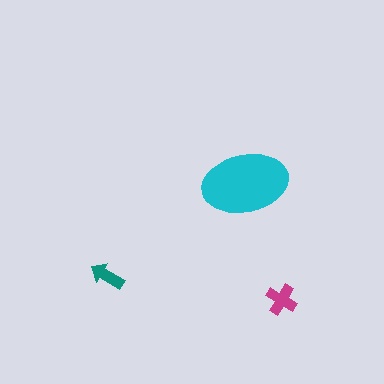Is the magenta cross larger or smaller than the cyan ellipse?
Smaller.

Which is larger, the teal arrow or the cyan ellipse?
The cyan ellipse.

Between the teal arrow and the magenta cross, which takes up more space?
The magenta cross.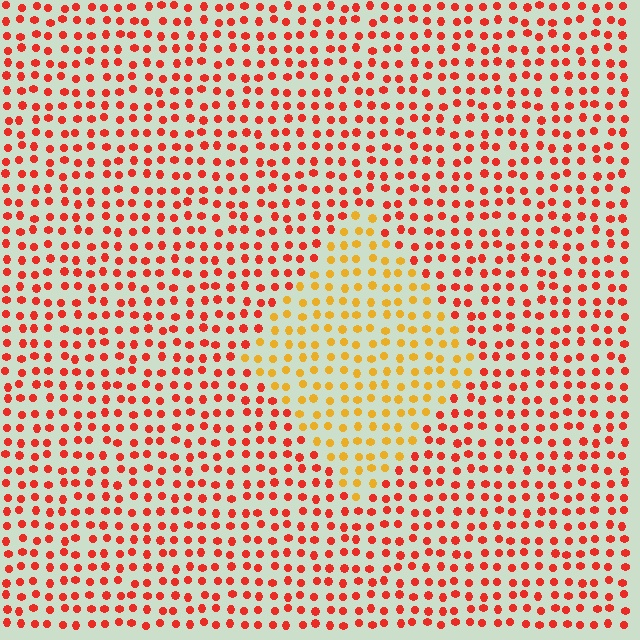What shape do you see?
I see a diamond.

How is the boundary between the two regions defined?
The boundary is defined purely by a slight shift in hue (about 40 degrees). Spacing, size, and orientation are identical on both sides.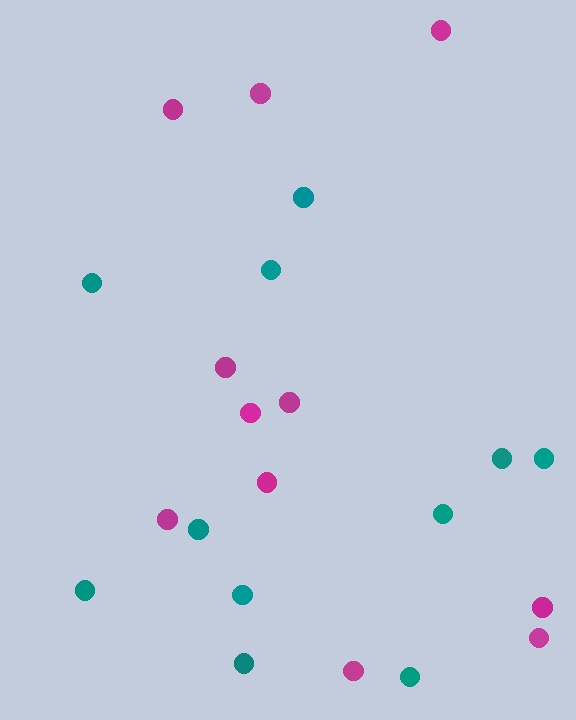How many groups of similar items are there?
There are 2 groups: one group of teal circles (11) and one group of magenta circles (11).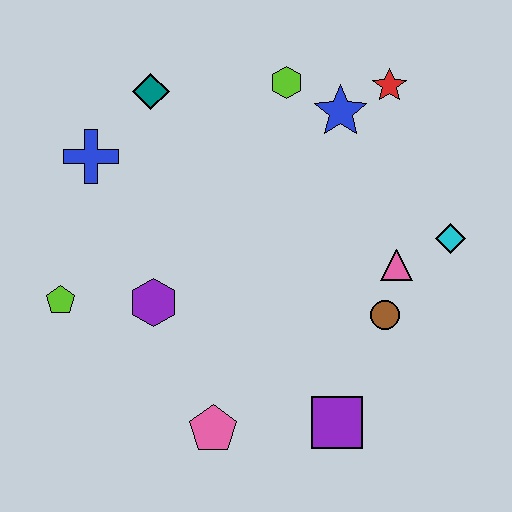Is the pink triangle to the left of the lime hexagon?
No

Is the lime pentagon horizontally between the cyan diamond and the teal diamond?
No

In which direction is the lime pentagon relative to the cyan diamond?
The lime pentagon is to the left of the cyan diamond.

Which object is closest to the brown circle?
The pink triangle is closest to the brown circle.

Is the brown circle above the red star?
No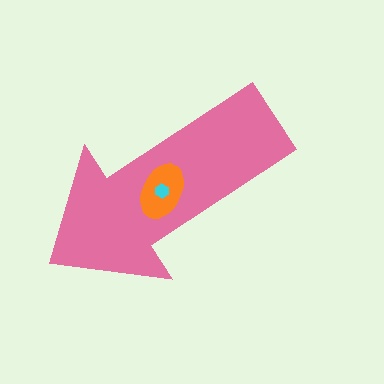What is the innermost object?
The cyan hexagon.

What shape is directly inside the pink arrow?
The orange ellipse.